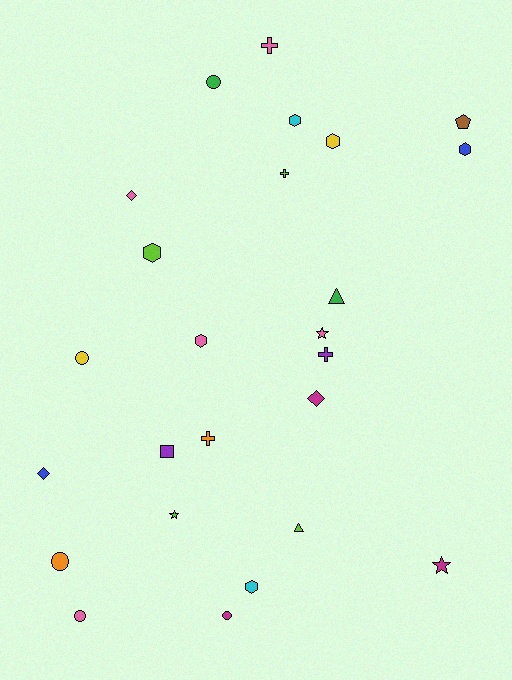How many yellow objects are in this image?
There are 2 yellow objects.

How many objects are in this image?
There are 25 objects.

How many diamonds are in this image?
There are 3 diamonds.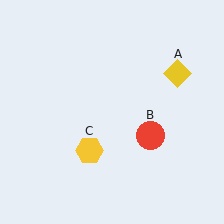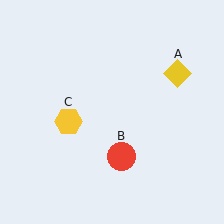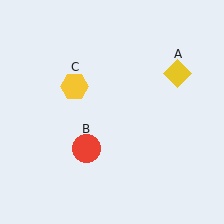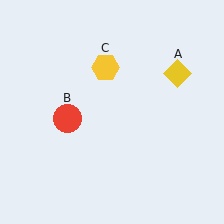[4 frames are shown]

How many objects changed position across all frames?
2 objects changed position: red circle (object B), yellow hexagon (object C).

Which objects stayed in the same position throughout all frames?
Yellow diamond (object A) remained stationary.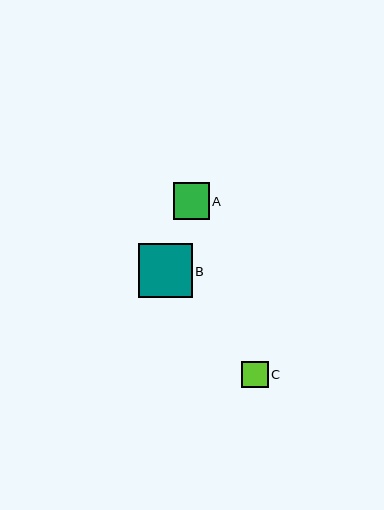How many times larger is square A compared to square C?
Square A is approximately 1.3 times the size of square C.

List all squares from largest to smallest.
From largest to smallest: B, A, C.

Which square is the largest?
Square B is the largest with a size of approximately 54 pixels.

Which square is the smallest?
Square C is the smallest with a size of approximately 27 pixels.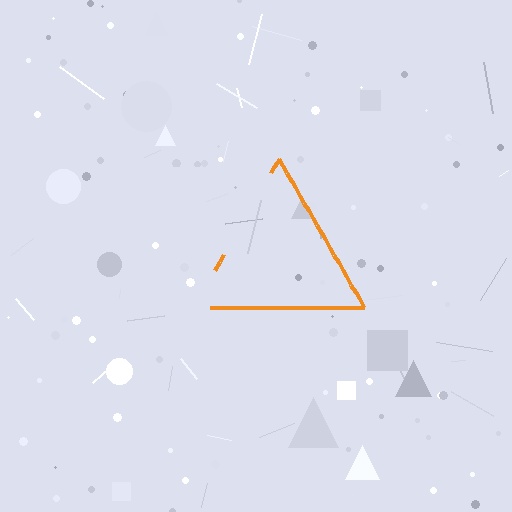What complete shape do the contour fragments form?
The contour fragments form a triangle.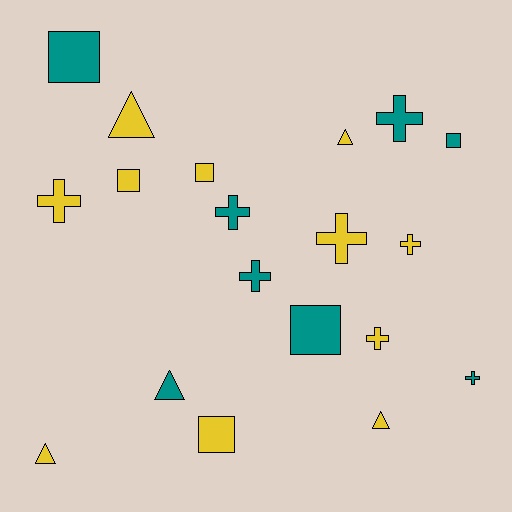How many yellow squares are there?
There are 3 yellow squares.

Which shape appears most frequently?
Cross, with 8 objects.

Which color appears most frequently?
Yellow, with 11 objects.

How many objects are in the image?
There are 19 objects.